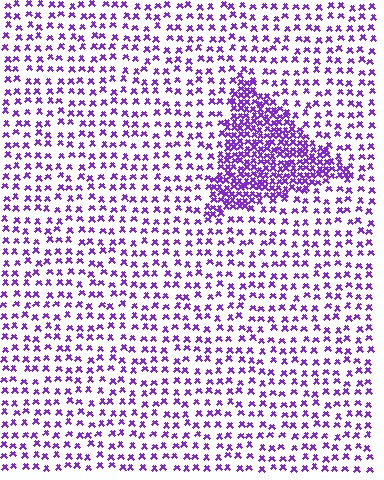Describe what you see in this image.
The image contains small purple elements arranged at two different densities. A triangle-shaped region is visible where the elements are more densely packed than the surrounding area.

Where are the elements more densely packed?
The elements are more densely packed inside the triangle boundary.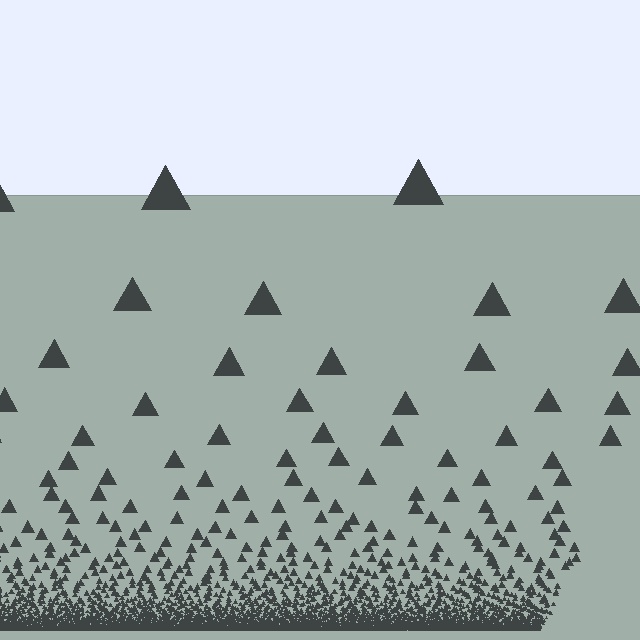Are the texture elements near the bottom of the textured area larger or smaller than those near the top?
Smaller. The gradient is inverted — elements near the bottom are smaller and denser.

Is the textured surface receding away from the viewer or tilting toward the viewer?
The surface appears to tilt toward the viewer. Texture elements get larger and sparser toward the top.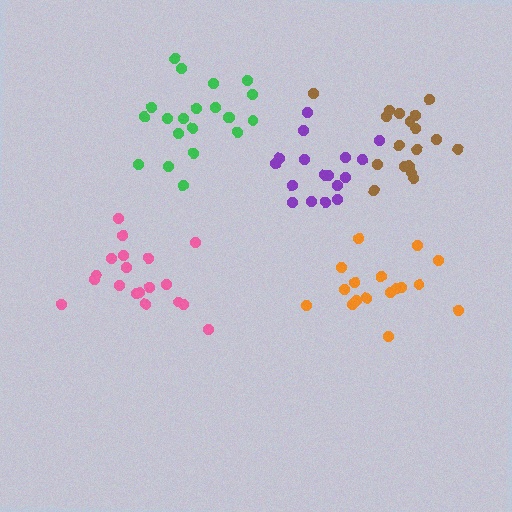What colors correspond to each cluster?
The clusters are colored: pink, brown, orange, green, purple.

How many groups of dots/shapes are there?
There are 5 groups.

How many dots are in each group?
Group 1: 19 dots, Group 2: 18 dots, Group 3: 17 dots, Group 4: 21 dots, Group 5: 17 dots (92 total).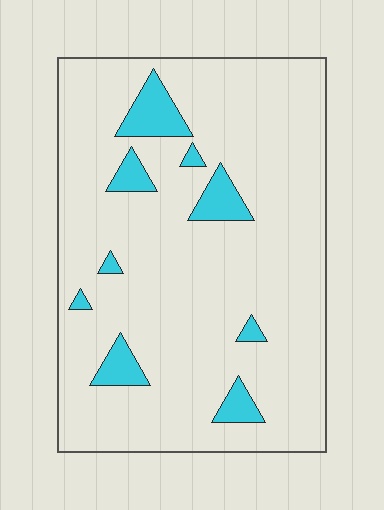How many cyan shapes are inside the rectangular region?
9.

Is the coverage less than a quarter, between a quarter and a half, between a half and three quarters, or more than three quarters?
Less than a quarter.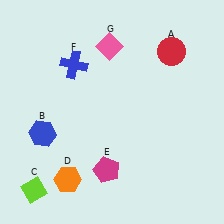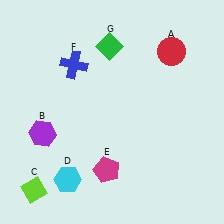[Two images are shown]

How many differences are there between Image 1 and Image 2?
There are 3 differences between the two images.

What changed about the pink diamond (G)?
In Image 1, G is pink. In Image 2, it changed to green.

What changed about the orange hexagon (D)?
In Image 1, D is orange. In Image 2, it changed to cyan.